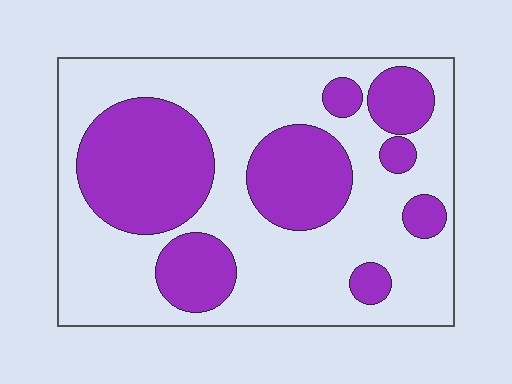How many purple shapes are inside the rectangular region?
8.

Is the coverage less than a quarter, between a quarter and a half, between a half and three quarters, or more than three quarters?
Between a quarter and a half.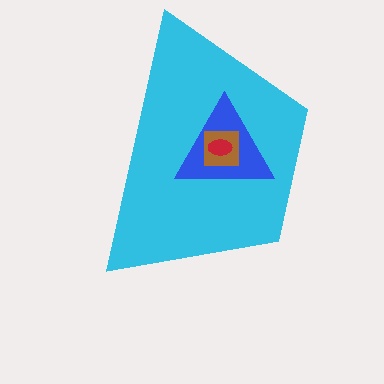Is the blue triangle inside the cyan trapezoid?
Yes.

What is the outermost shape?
The cyan trapezoid.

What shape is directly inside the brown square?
The red ellipse.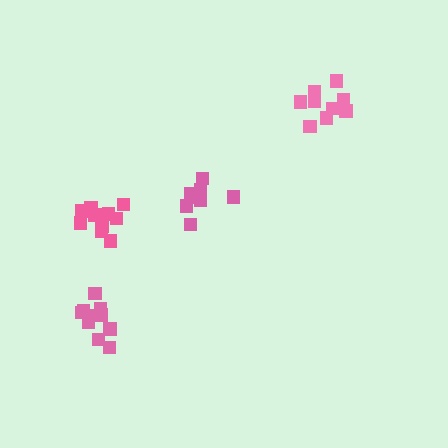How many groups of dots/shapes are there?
There are 4 groups.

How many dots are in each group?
Group 1: 10 dots, Group 2: 9 dots, Group 3: 8 dots, Group 4: 11 dots (38 total).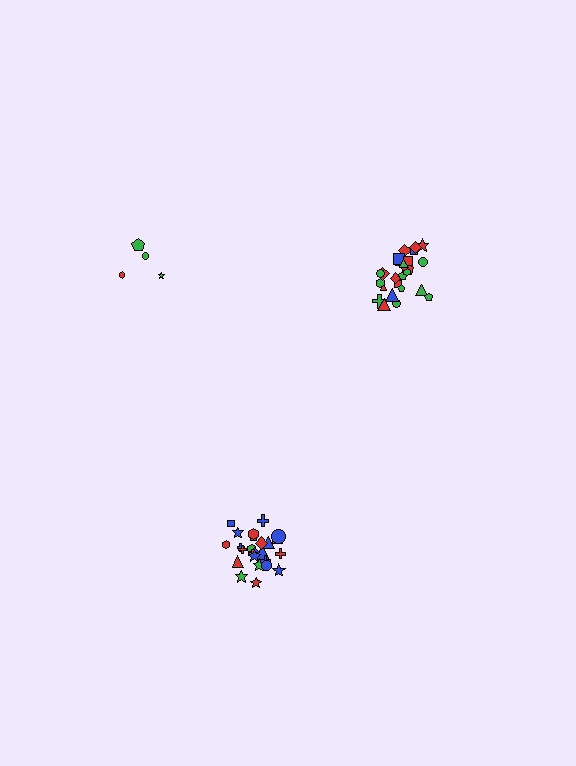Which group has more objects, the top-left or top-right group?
The top-right group.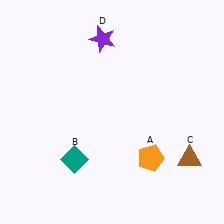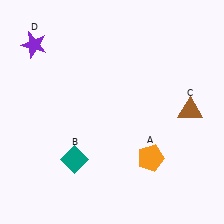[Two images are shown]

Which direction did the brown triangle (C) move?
The brown triangle (C) moved up.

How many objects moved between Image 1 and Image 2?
2 objects moved between the two images.